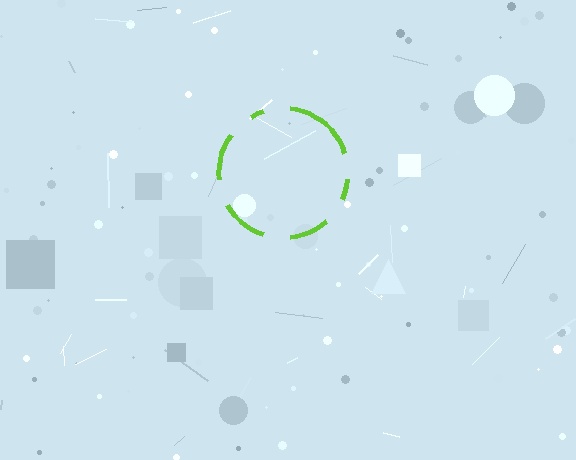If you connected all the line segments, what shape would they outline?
They would outline a circle.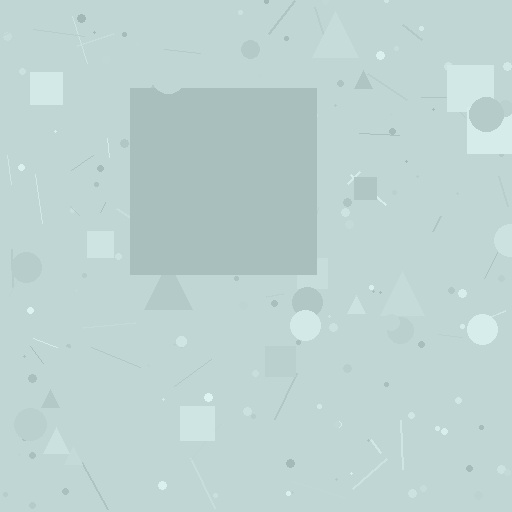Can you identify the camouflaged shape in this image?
The camouflaged shape is a square.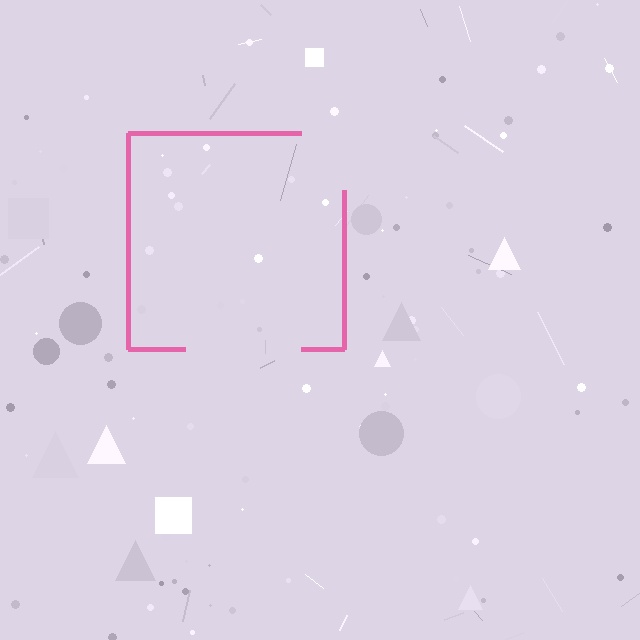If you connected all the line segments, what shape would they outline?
They would outline a square.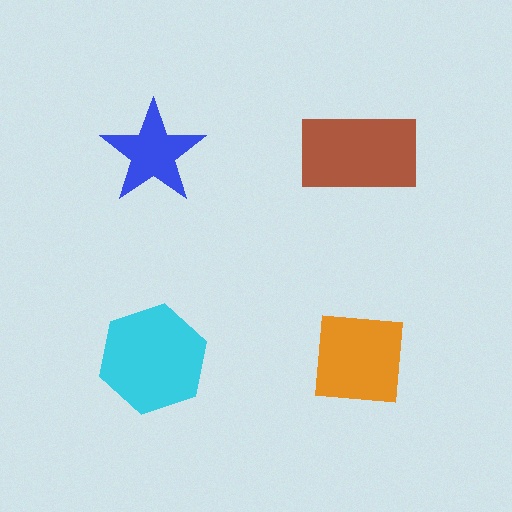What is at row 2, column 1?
A cyan hexagon.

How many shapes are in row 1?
2 shapes.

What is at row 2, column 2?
An orange square.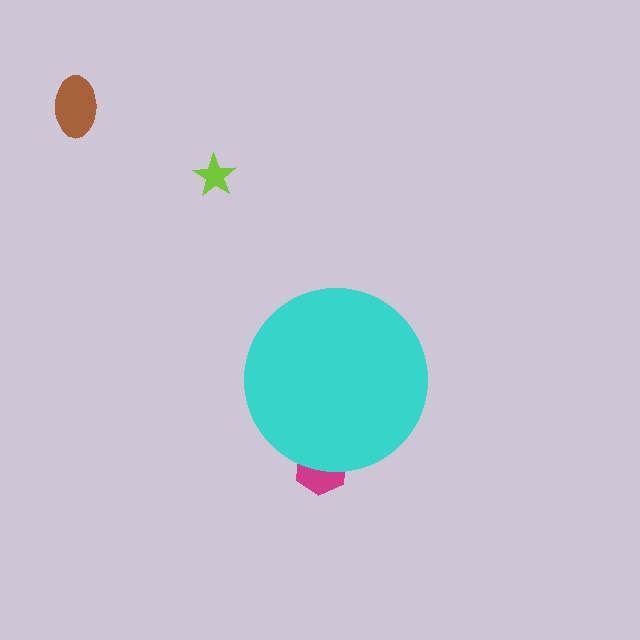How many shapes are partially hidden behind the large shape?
1 shape is partially hidden.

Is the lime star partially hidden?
No, the lime star is fully visible.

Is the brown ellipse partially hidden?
No, the brown ellipse is fully visible.